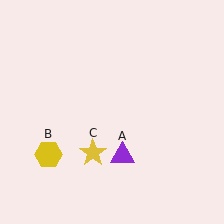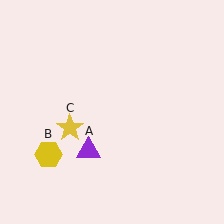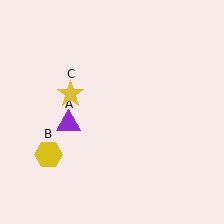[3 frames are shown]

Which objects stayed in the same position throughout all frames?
Yellow hexagon (object B) remained stationary.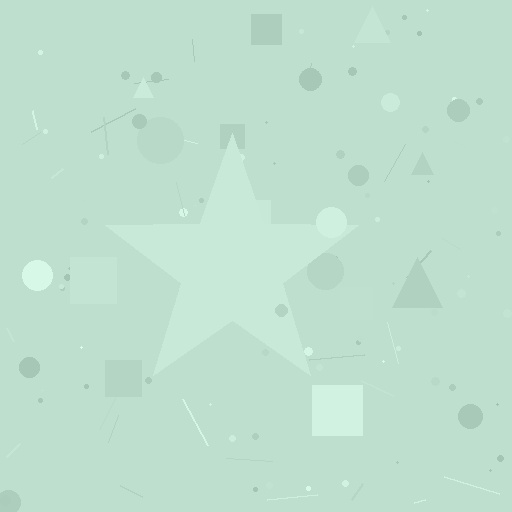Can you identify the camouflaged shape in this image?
The camouflaged shape is a star.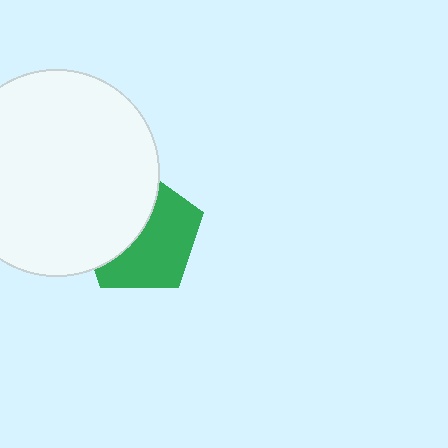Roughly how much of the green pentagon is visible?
About half of it is visible (roughly 55%).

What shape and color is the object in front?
The object in front is a white circle.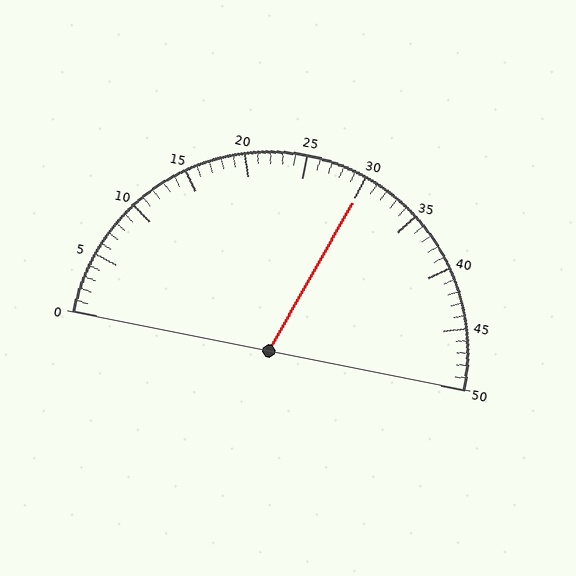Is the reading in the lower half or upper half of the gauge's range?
The reading is in the upper half of the range (0 to 50).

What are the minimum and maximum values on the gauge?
The gauge ranges from 0 to 50.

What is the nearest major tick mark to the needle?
The nearest major tick mark is 30.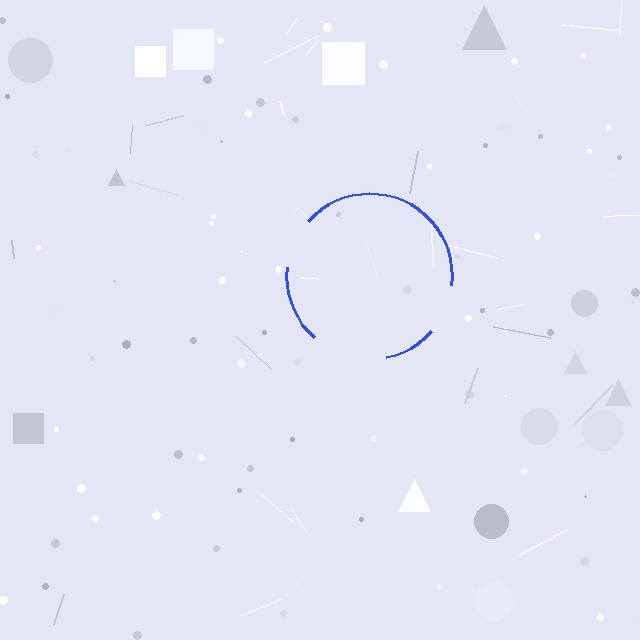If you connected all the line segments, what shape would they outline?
They would outline a circle.